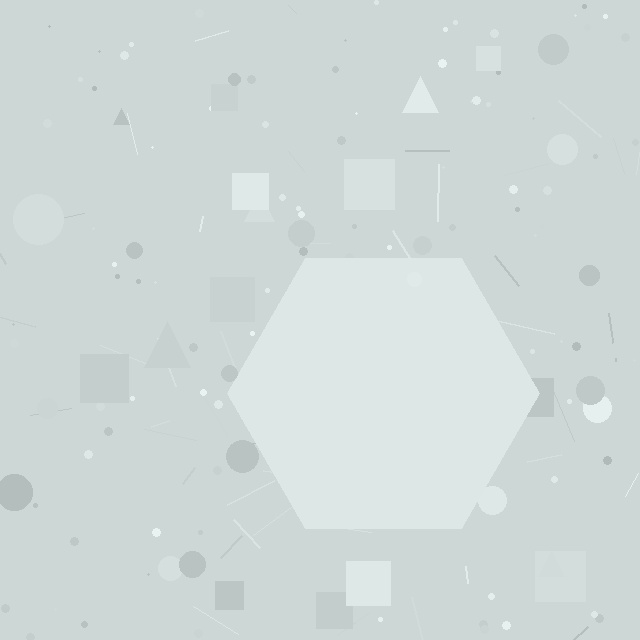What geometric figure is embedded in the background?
A hexagon is embedded in the background.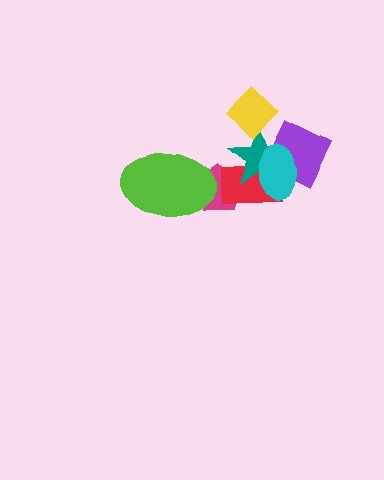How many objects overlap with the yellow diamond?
1 object overlaps with the yellow diamond.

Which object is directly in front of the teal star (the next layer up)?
The purple diamond is directly in front of the teal star.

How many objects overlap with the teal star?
5 objects overlap with the teal star.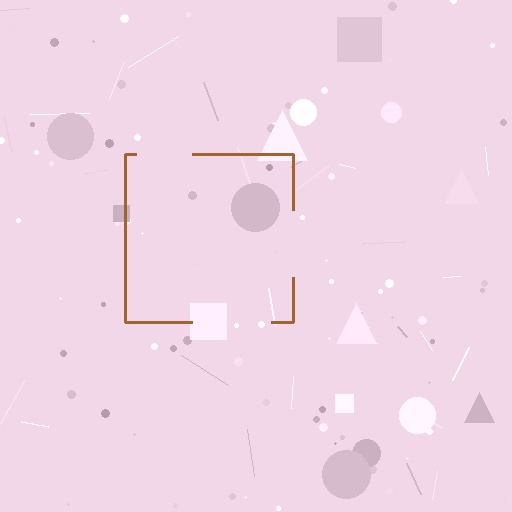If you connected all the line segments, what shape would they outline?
They would outline a square.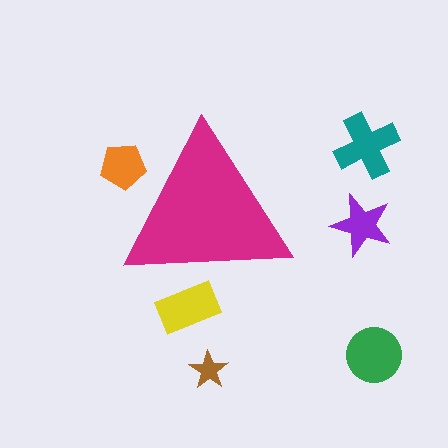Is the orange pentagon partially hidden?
Yes, the orange pentagon is partially hidden behind the magenta triangle.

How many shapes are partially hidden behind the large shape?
2 shapes are partially hidden.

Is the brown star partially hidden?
No, the brown star is fully visible.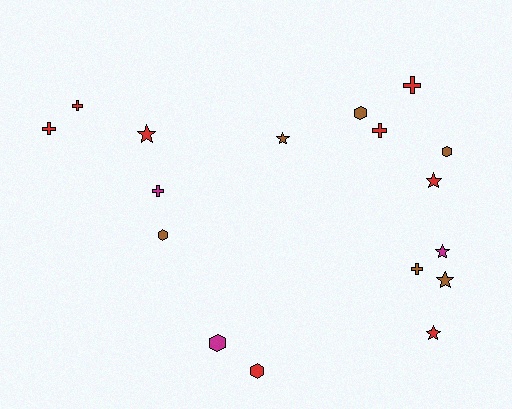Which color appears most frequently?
Red, with 8 objects.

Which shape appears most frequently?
Star, with 6 objects.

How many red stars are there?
There are 3 red stars.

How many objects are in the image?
There are 17 objects.